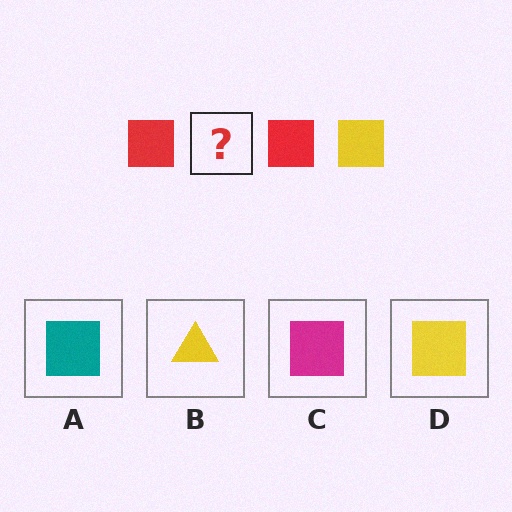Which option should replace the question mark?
Option D.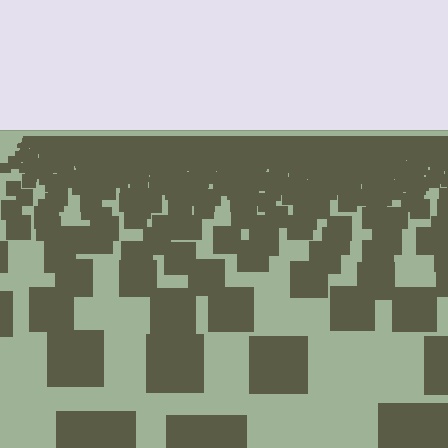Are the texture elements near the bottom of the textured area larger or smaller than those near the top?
Larger. Near the bottom, elements are closer to the viewer and appear at a bigger on-screen size.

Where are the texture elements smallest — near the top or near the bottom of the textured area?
Near the top.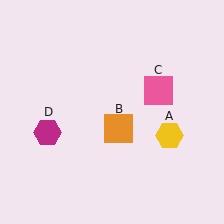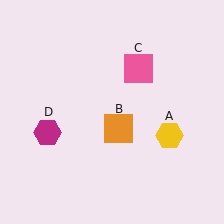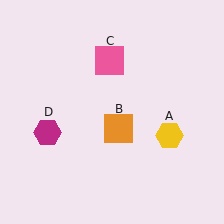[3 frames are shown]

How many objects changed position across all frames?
1 object changed position: pink square (object C).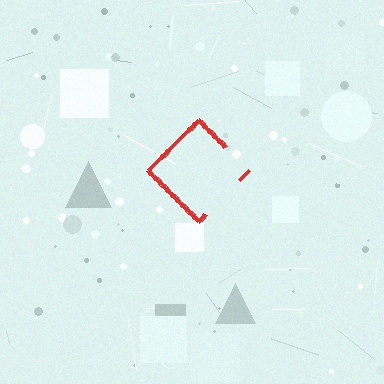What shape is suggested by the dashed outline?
The dashed outline suggests a diamond.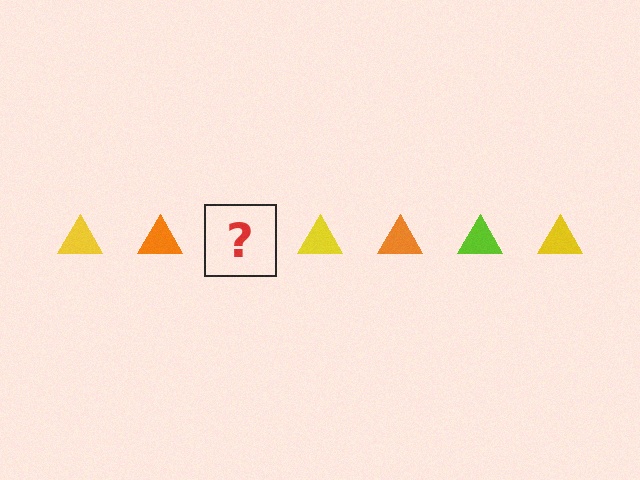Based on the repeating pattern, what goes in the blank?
The blank should be a lime triangle.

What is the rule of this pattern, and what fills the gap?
The rule is that the pattern cycles through yellow, orange, lime triangles. The gap should be filled with a lime triangle.